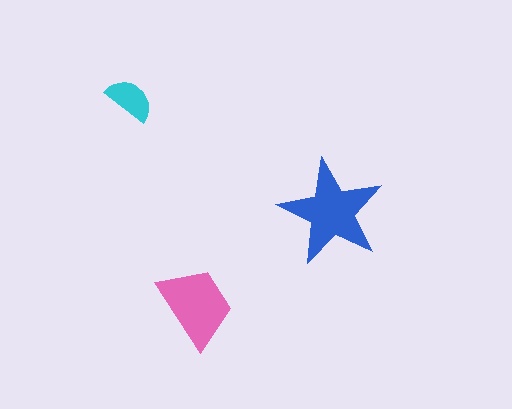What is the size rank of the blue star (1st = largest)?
1st.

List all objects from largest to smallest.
The blue star, the pink trapezoid, the cyan semicircle.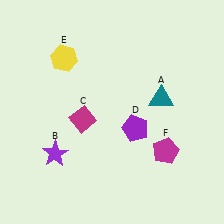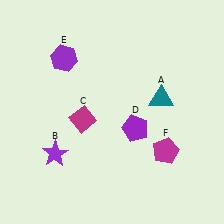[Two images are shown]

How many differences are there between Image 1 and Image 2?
There is 1 difference between the two images.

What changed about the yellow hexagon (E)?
In Image 1, E is yellow. In Image 2, it changed to purple.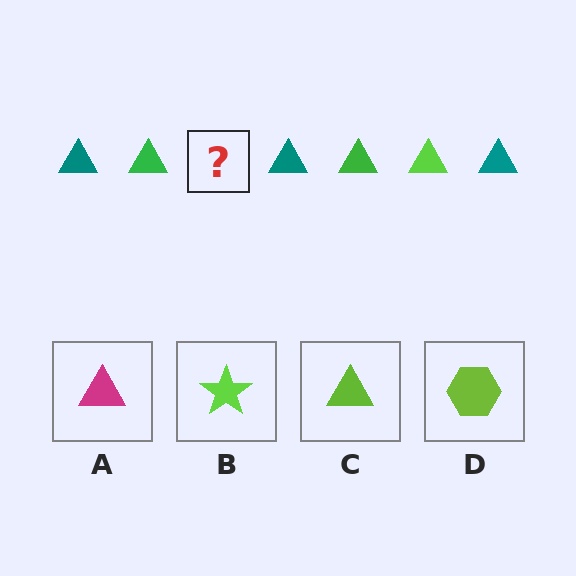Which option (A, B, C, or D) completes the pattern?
C.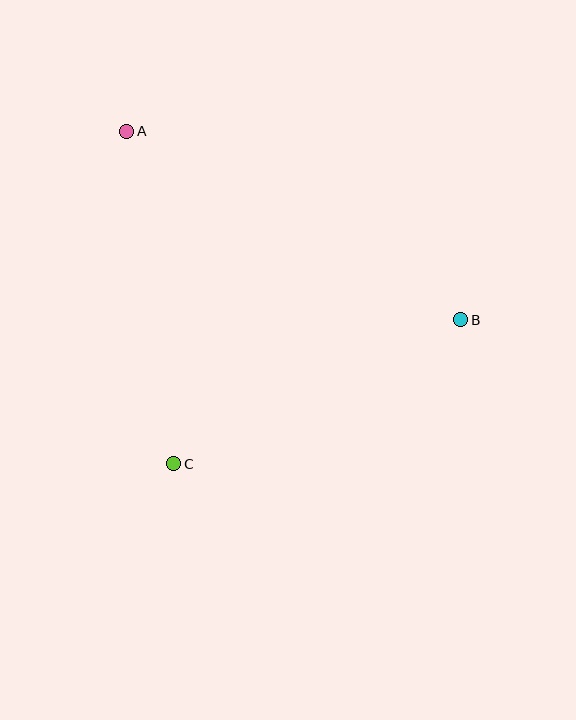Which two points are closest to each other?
Points B and C are closest to each other.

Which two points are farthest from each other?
Points A and B are farthest from each other.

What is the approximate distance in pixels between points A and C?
The distance between A and C is approximately 335 pixels.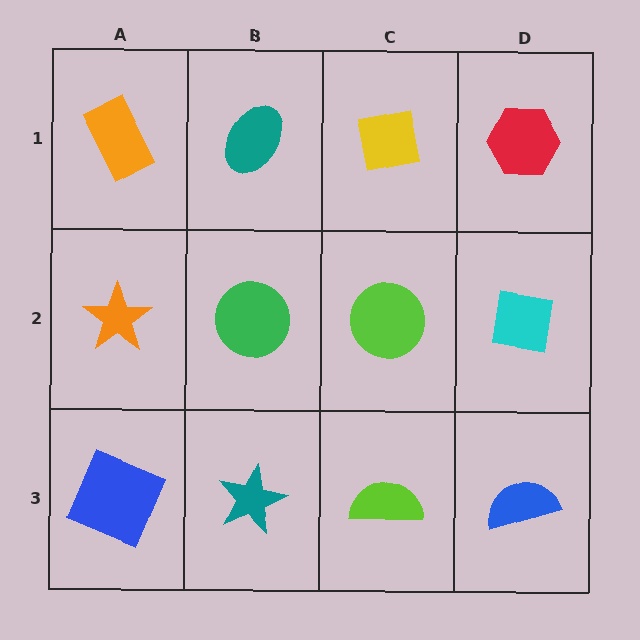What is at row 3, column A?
A blue square.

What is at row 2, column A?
An orange star.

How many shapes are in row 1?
4 shapes.